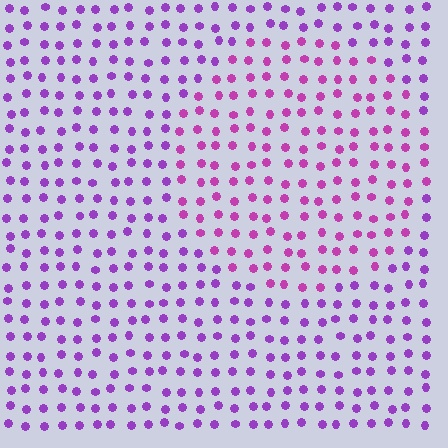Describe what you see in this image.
The image is filled with small purple elements in a uniform arrangement. A circle-shaped region is visible where the elements are tinted to a slightly different hue, forming a subtle color boundary.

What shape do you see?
I see a circle.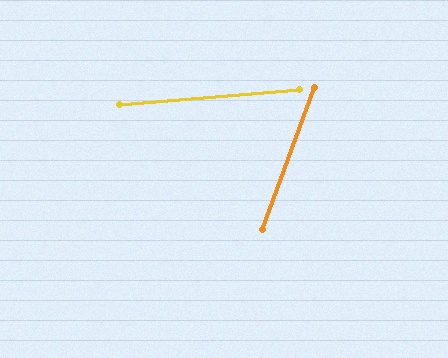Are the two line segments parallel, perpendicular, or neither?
Neither parallel nor perpendicular — they differ by about 65°.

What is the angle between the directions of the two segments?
Approximately 65 degrees.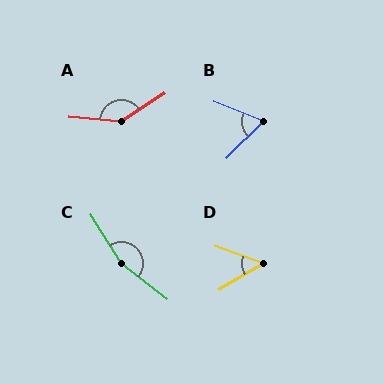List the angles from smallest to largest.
D (51°), B (67°), A (142°), C (160°).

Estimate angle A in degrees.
Approximately 142 degrees.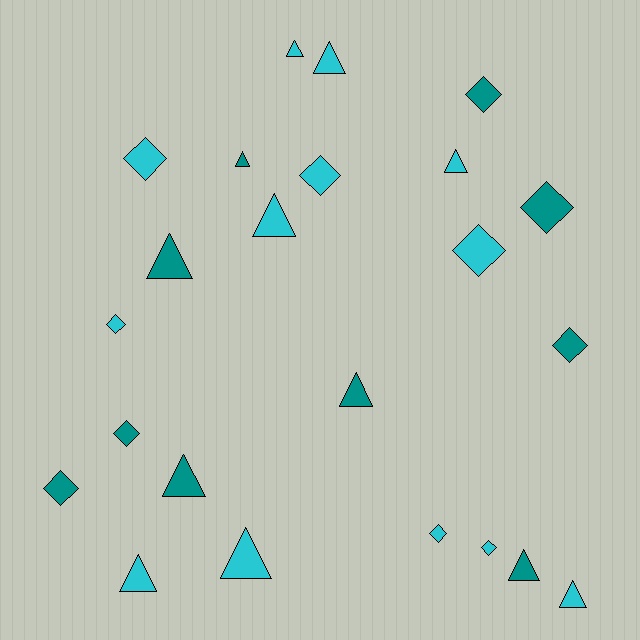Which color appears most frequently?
Cyan, with 13 objects.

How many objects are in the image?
There are 23 objects.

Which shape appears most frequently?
Triangle, with 12 objects.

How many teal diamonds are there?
There are 5 teal diamonds.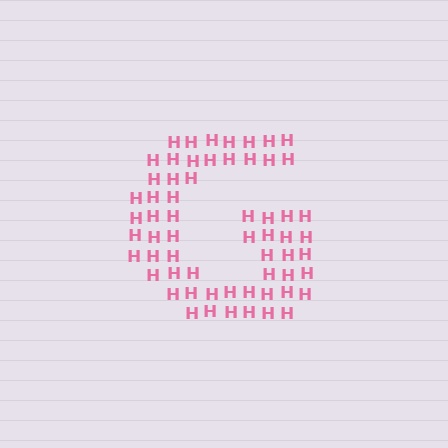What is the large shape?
The large shape is the letter G.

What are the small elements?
The small elements are letter H's.